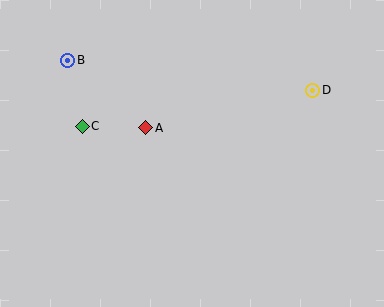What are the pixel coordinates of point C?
Point C is at (82, 126).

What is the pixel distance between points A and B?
The distance between A and B is 103 pixels.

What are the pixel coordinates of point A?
Point A is at (146, 128).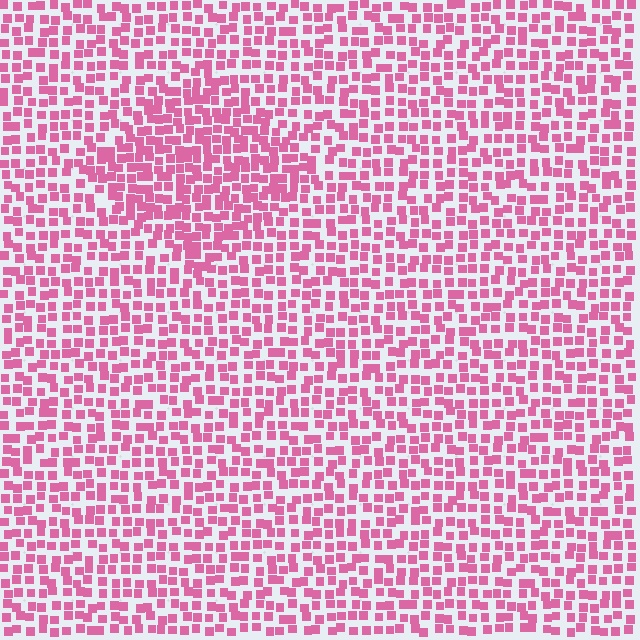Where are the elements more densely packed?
The elements are more densely packed inside the diamond boundary.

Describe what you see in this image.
The image contains small pink elements arranged at two different densities. A diamond-shaped region is visible where the elements are more densely packed than the surrounding area.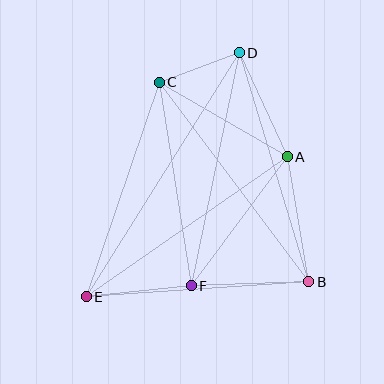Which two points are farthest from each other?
Points D and E are farthest from each other.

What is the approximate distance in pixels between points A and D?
The distance between A and D is approximately 114 pixels.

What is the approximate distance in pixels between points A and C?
The distance between A and C is approximately 148 pixels.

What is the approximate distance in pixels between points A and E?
The distance between A and E is approximately 245 pixels.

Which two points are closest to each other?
Points C and D are closest to each other.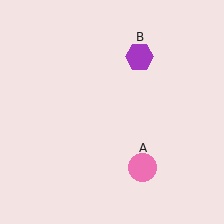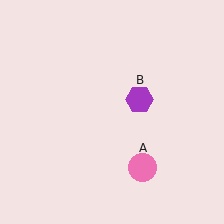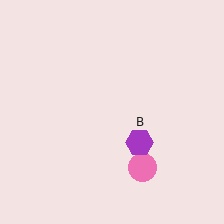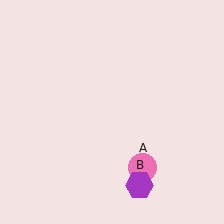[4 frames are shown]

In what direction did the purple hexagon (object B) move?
The purple hexagon (object B) moved down.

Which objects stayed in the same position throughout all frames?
Pink circle (object A) remained stationary.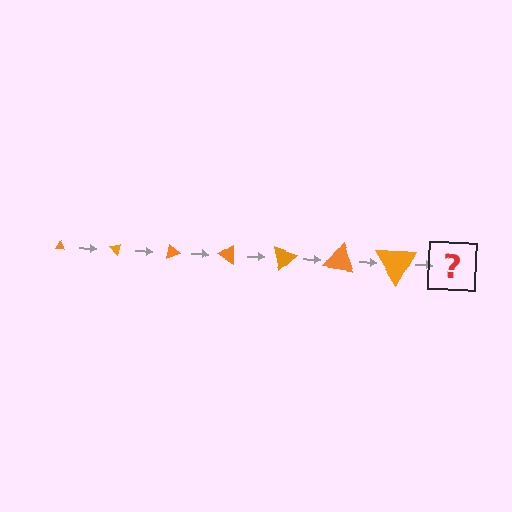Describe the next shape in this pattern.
It should be a triangle, larger than the previous one and rotated 350 degrees from the start.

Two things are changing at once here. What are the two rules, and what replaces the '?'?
The two rules are that the triangle grows larger each step and it rotates 50 degrees each step. The '?' should be a triangle, larger than the previous one and rotated 350 degrees from the start.